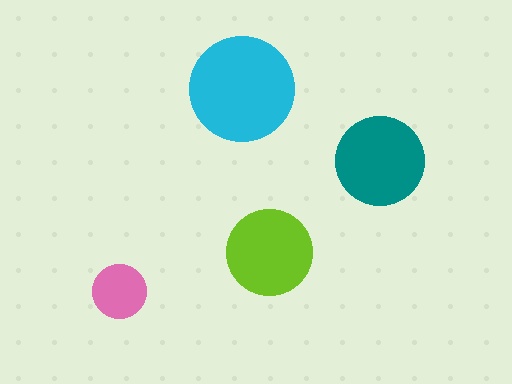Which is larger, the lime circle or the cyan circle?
The cyan one.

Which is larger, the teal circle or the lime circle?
The teal one.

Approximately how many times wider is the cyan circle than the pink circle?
About 2 times wider.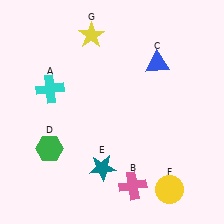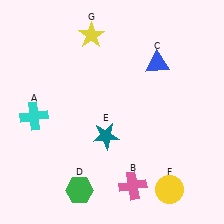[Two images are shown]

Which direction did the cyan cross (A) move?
The cyan cross (A) moved down.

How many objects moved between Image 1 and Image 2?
3 objects moved between the two images.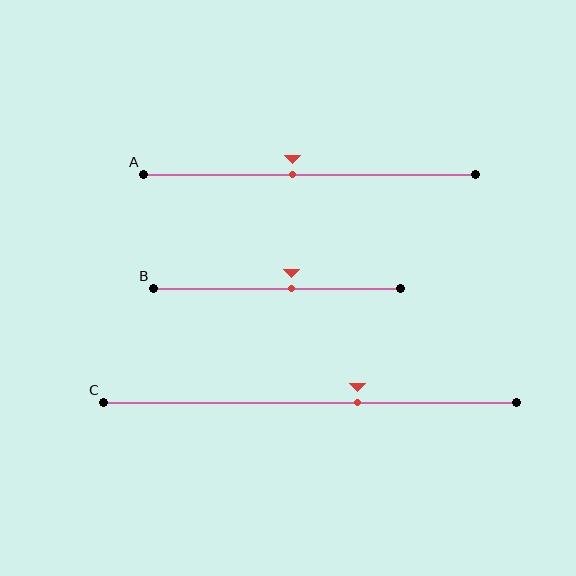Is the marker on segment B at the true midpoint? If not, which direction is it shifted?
No, the marker on segment B is shifted to the right by about 6% of the segment length.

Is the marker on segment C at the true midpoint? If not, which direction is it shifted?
No, the marker on segment C is shifted to the right by about 11% of the segment length.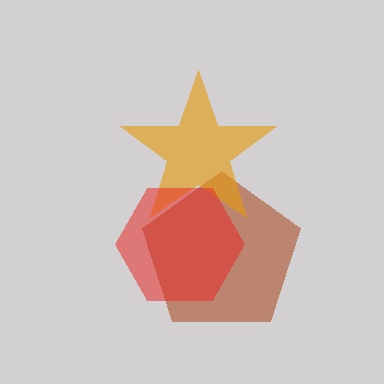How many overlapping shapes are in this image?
There are 3 overlapping shapes in the image.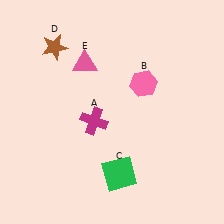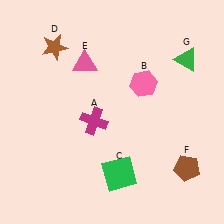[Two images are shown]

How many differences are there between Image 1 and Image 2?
There are 2 differences between the two images.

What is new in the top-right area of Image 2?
A green triangle (G) was added in the top-right area of Image 2.